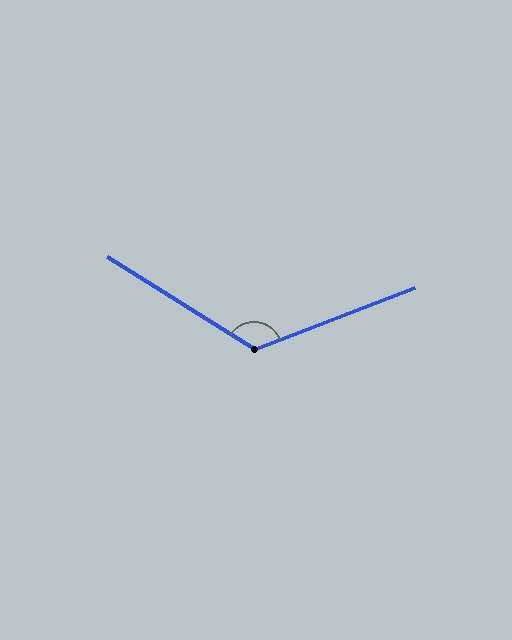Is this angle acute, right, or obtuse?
It is obtuse.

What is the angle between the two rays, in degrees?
Approximately 127 degrees.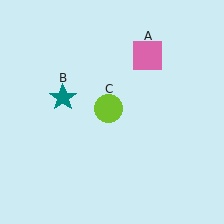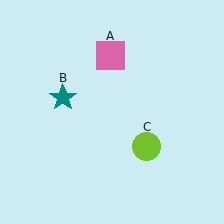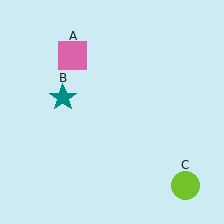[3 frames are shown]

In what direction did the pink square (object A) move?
The pink square (object A) moved left.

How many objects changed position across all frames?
2 objects changed position: pink square (object A), lime circle (object C).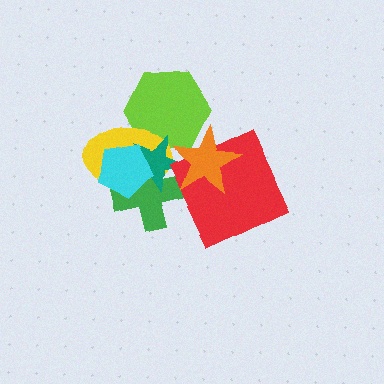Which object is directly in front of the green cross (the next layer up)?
The teal star is directly in front of the green cross.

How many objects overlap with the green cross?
4 objects overlap with the green cross.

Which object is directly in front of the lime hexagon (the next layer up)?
The yellow ellipse is directly in front of the lime hexagon.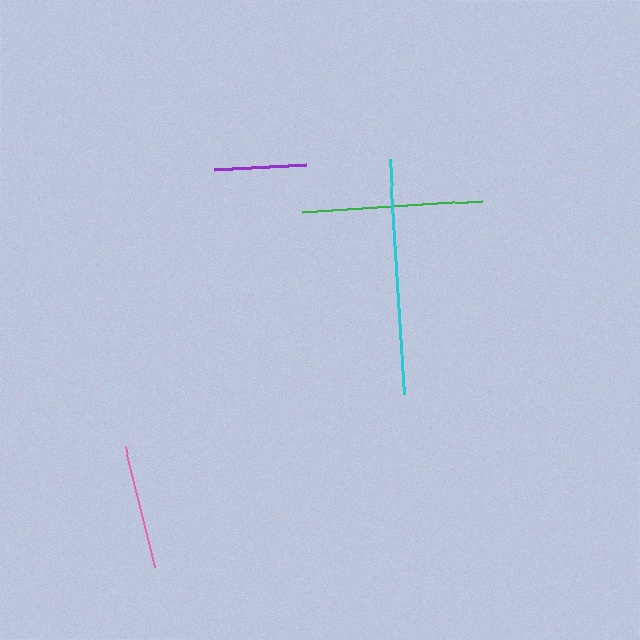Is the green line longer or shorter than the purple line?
The green line is longer than the purple line.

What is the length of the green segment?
The green segment is approximately 180 pixels long.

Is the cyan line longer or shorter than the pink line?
The cyan line is longer than the pink line.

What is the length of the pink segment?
The pink segment is approximately 124 pixels long.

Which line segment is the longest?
The cyan line is the longest at approximately 236 pixels.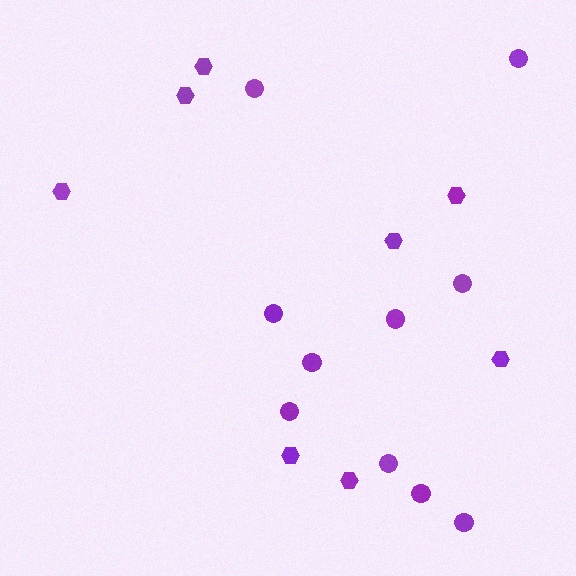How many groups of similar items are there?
There are 2 groups: one group of hexagons (8) and one group of circles (10).